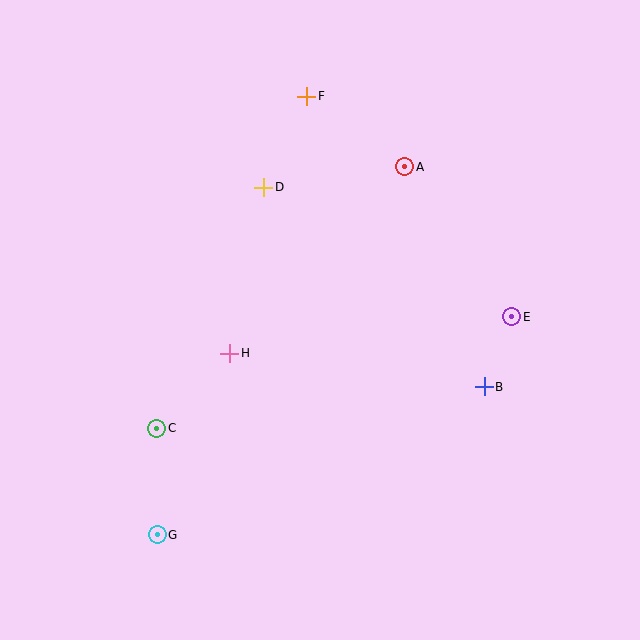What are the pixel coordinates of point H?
Point H is at (230, 353).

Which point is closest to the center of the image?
Point H at (230, 353) is closest to the center.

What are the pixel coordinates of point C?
Point C is at (157, 428).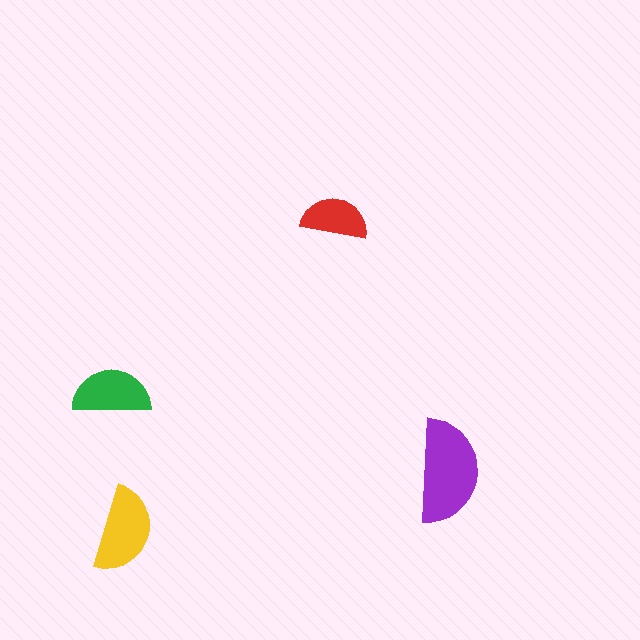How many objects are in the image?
There are 4 objects in the image.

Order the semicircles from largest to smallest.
the purple one, the yellow one, the green one, the red one.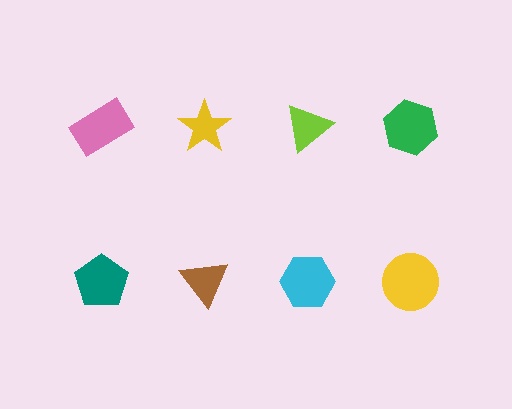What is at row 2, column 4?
A yellow circle.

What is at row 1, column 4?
A green hexagon.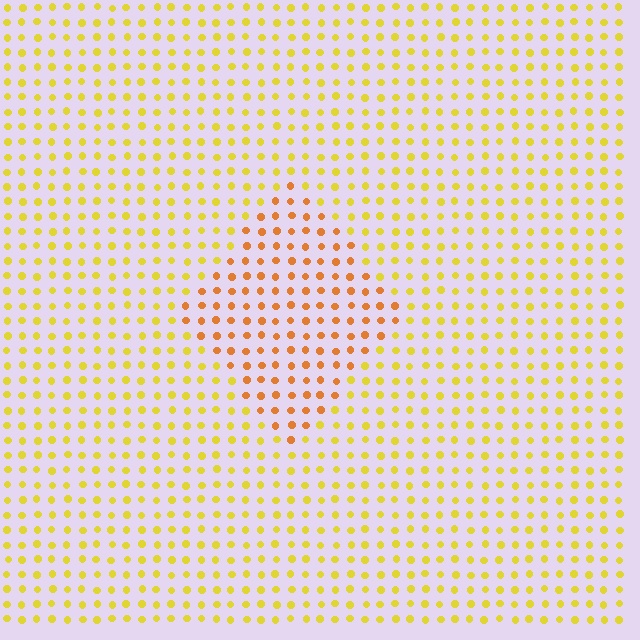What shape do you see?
I see a diamond.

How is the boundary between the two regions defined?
The boundary is defined purely by a slight shift in hue (about 31 degrees). Spacing, size, and orientation are identical on both sides.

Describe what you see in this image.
The image is filled with small yellow elements in a uniform arrangement. A diamond-shaped region is visible where the elements are tinted to a slightly different hue, forming a subtle color boundary.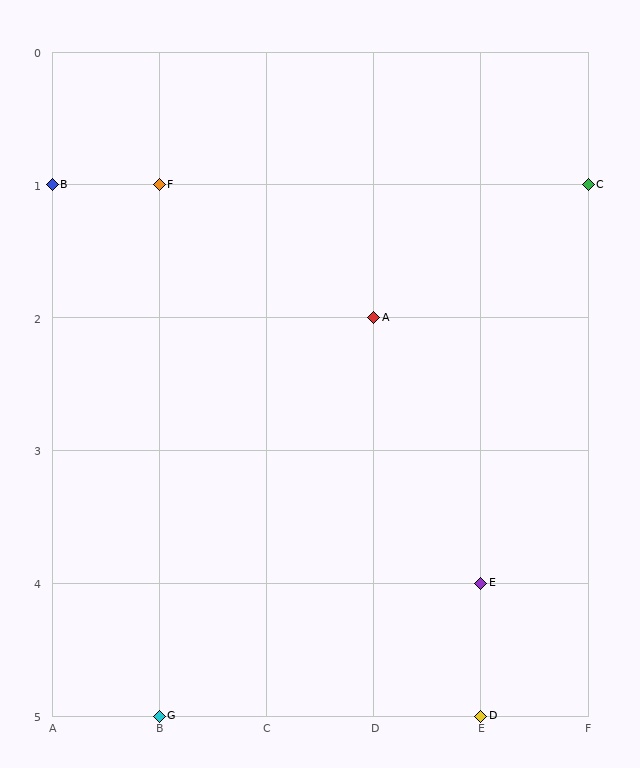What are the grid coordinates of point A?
Point A is at grid coordinates (D, 2).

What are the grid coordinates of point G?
Point G is at grid coordinates (B, 5).